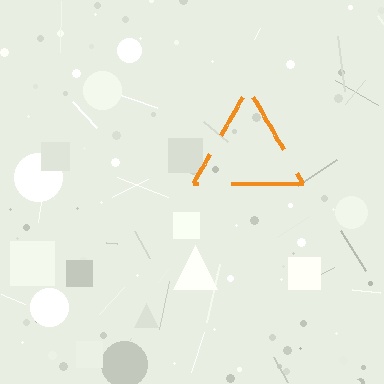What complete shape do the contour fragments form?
The contour fragments form a triangle.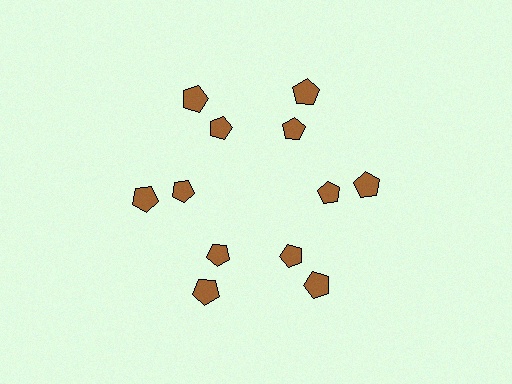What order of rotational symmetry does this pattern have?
This pattern has 6-fold rotational symmetry.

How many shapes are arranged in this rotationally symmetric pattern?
There are 12 shapes, arranged in 6 groups of 2.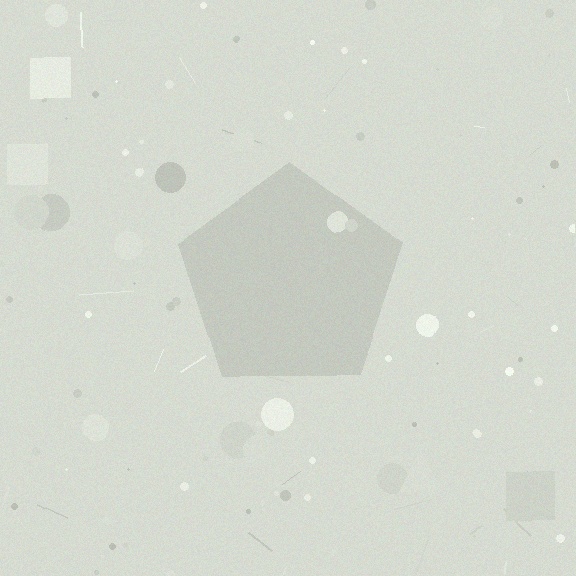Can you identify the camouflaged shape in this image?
The camouflaged shape is a pentagon.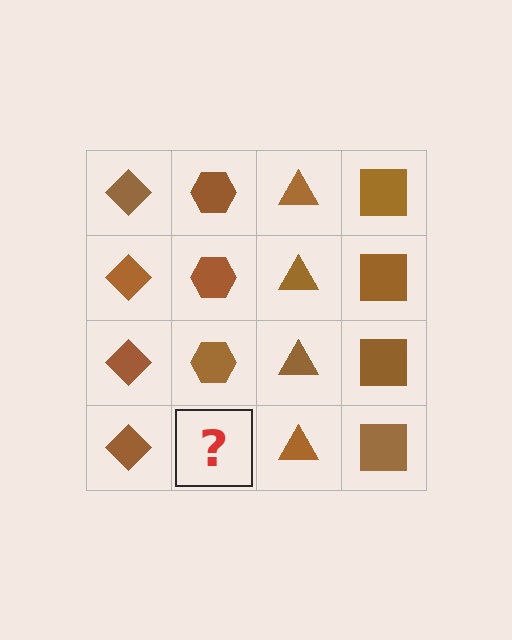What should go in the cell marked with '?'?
The missing cell should contain a brown hexagon.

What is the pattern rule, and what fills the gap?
The rule is that each column has a consistent shape. The gap should be filled with a brown hexagon.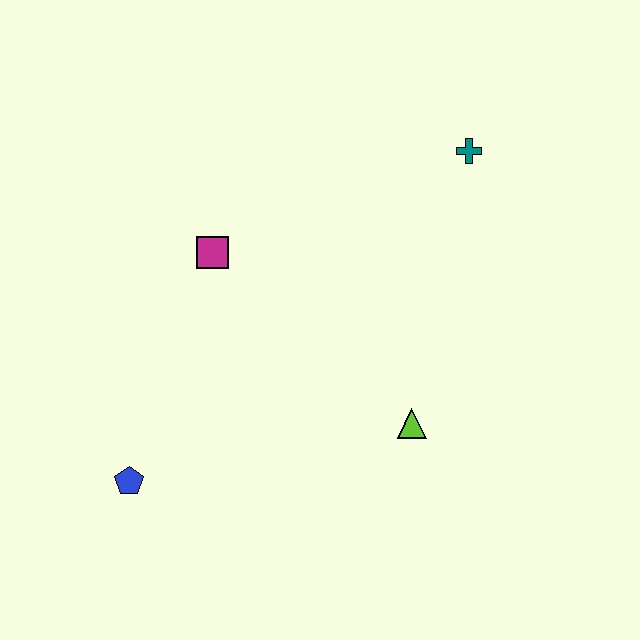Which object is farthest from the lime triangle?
The blue pentagon is farthest from the lime triangle.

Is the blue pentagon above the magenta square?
No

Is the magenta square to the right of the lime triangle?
No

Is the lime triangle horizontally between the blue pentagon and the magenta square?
No